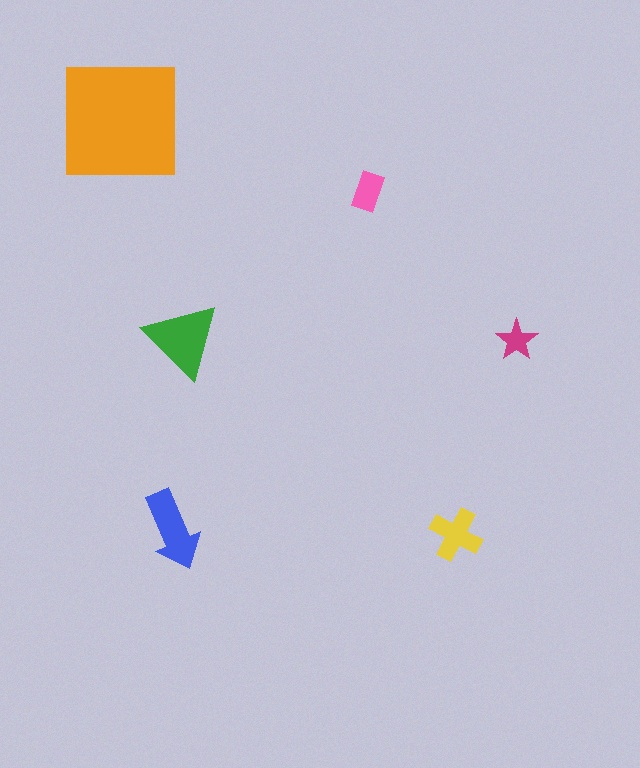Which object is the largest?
The orange square.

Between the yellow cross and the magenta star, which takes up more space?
The yellow cross.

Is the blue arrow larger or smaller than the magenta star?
Larger.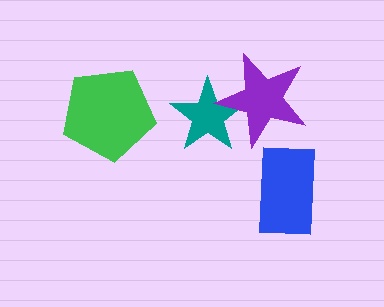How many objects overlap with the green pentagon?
0 objects overlap with the green pentagon.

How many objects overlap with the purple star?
1 object overlaps with the purple star.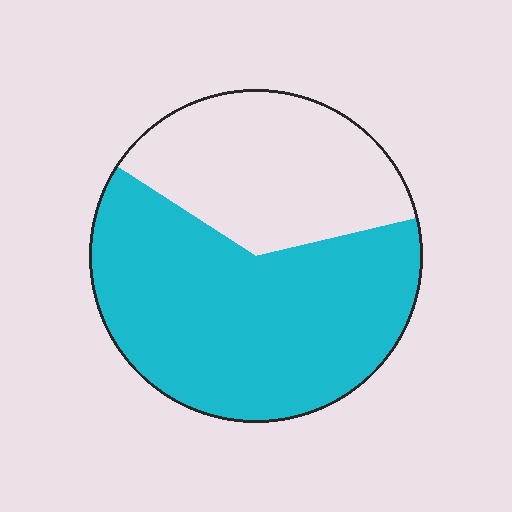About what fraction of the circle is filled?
About five eighths (5/8).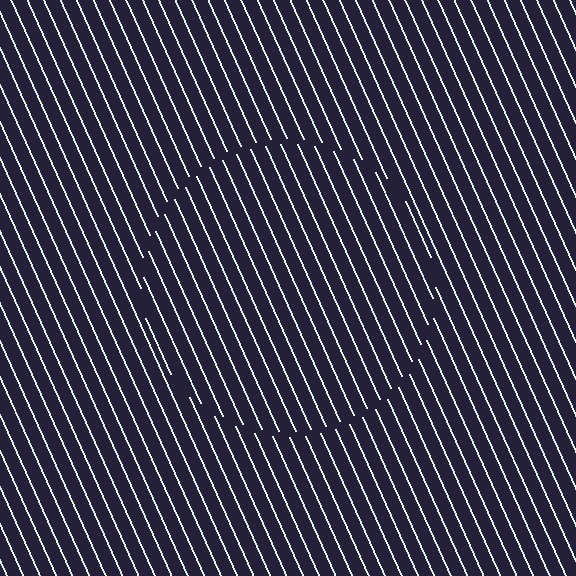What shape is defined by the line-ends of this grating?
An illusory circle. The interior of the shape contains the same grating, shifted by half a period — the contour is defined by the phase discontinuity where line-ends from the inner and outer gratings abut.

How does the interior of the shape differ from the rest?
The interior of the shape contains the same grating, shifted by half a period — the contour is defined by the phase discontinuity where line-ends from the inner and outer gratings abut.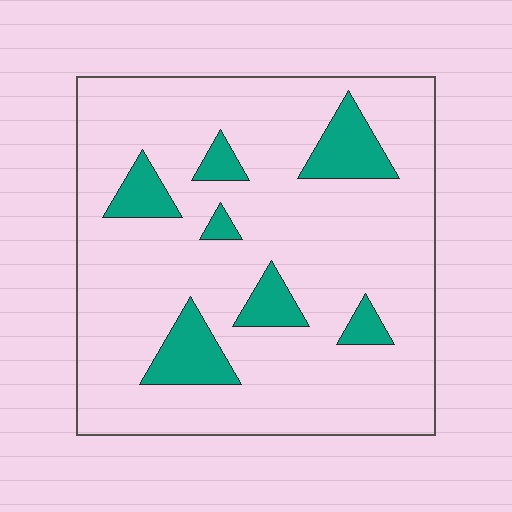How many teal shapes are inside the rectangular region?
7.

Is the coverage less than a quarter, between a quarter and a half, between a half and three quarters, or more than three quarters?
Less than a quarter.